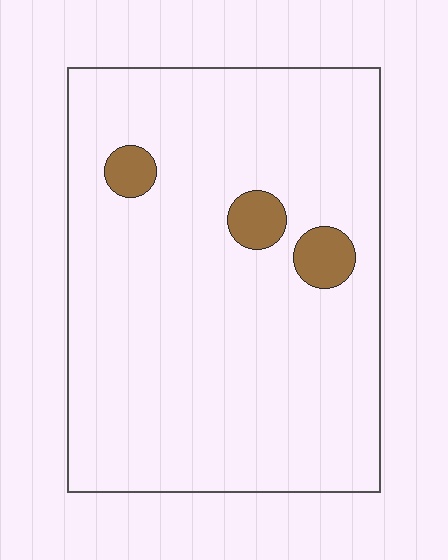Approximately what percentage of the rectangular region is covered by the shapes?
Approximately 5%.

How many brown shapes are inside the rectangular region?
3.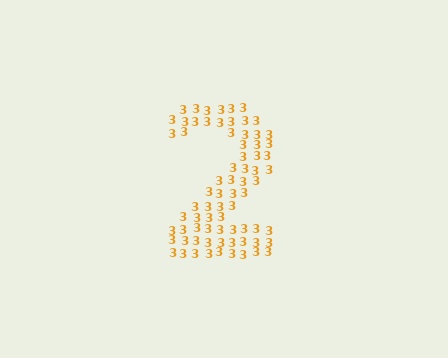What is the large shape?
The large shape is the digit 2.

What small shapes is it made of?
It is made of small digit 3's.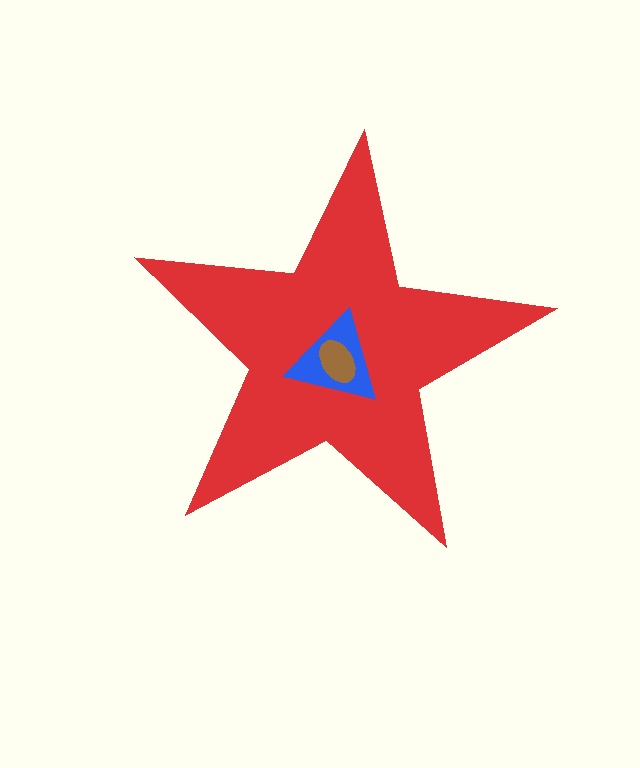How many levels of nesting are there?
3.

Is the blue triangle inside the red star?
Yes.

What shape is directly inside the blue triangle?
The brown ellipse.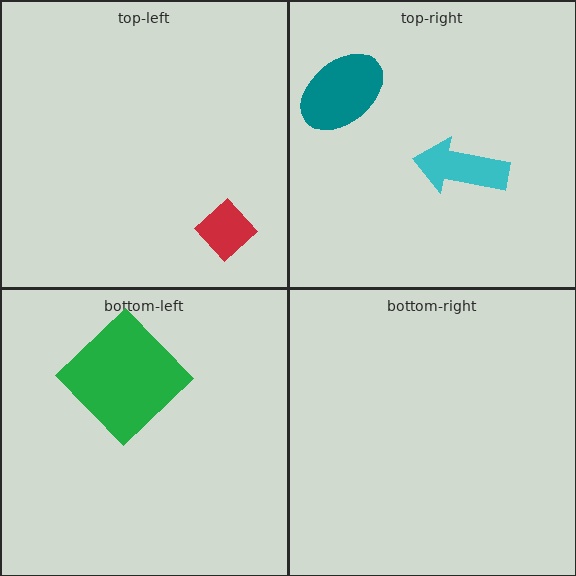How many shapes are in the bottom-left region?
1.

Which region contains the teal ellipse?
The top-right region.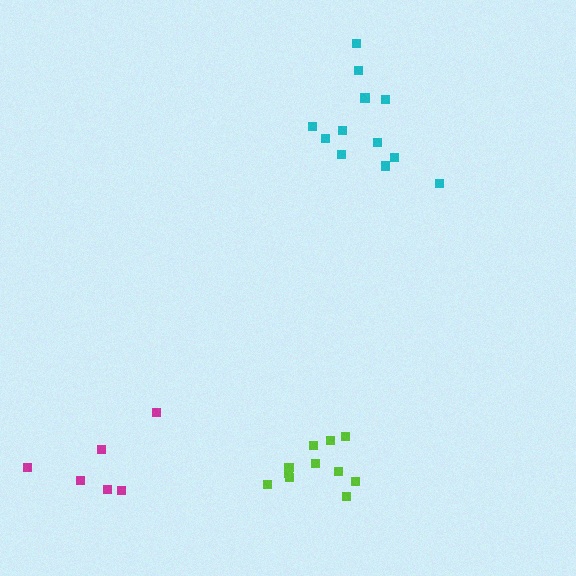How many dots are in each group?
Group 1: 6 dots, Group 2: 12 dots, Group 3: 11 dots (29 total).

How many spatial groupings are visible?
There are 3 spatial groupings.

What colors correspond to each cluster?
The clusters are colored: magenta, cyan, lime.